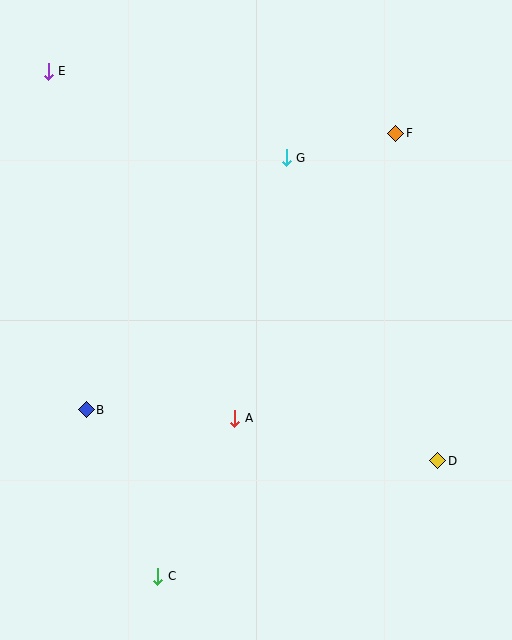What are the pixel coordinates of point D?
Point D is at (438, 461).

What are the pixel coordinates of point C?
Point C is at (158, 576).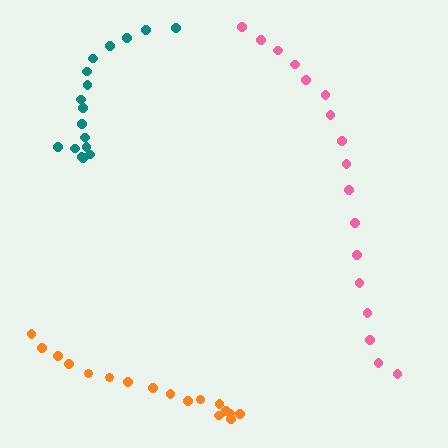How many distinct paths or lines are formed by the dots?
There are 3 distinct paths.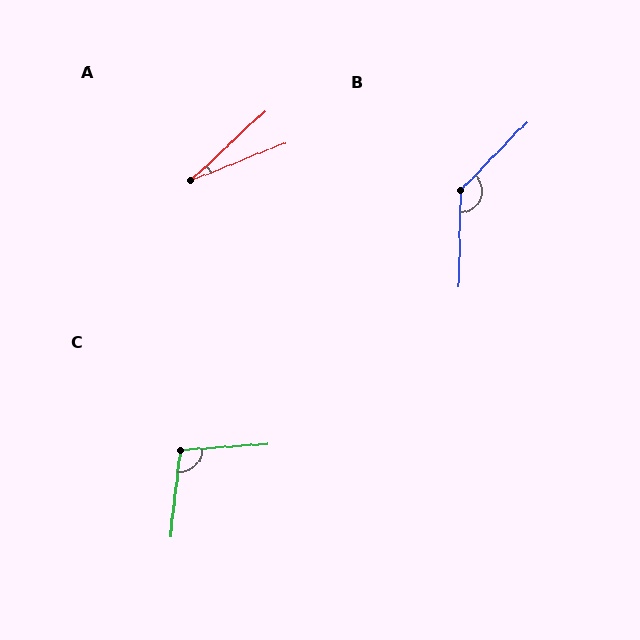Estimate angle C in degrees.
Approximately 101 degrees.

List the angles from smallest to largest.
A (21°), C (101°), B (137°).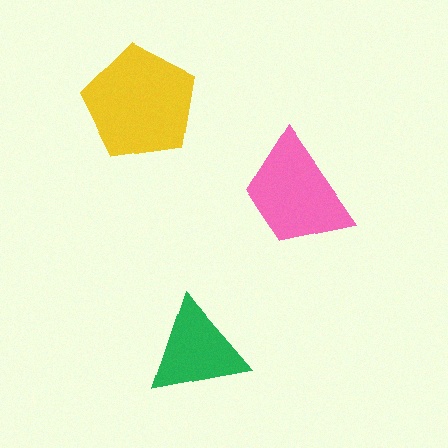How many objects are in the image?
There are 3 objects in the image.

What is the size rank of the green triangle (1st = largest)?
3rd.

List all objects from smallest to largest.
The green triangle, the pink trapezoid, the yellow pentagon.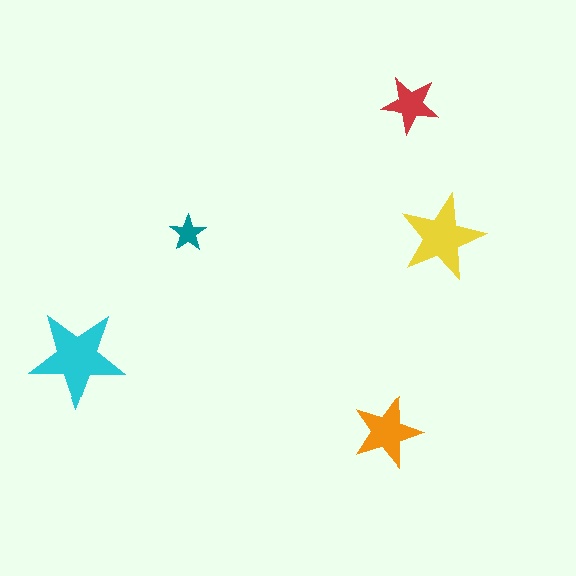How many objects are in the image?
There are 5 objects in the image.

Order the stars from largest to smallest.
the cyan one, the yellow one, the orange one, the red one, the teal one.